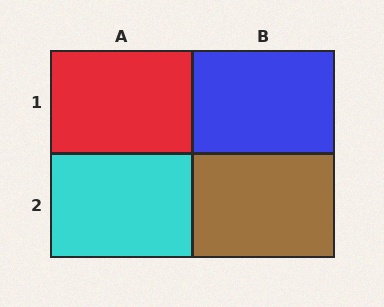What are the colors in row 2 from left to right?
Cyan, brown.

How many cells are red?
1 cell is red.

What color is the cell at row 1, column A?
Red.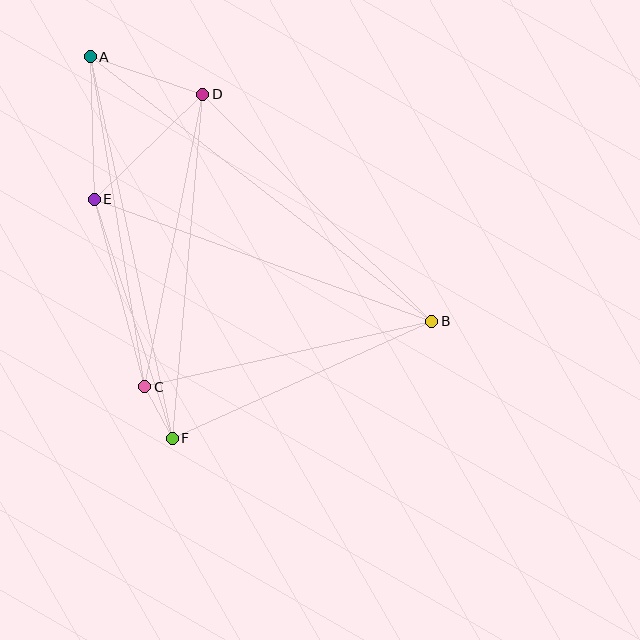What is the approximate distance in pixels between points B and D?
The distance between B and D is approximately 322 pixels.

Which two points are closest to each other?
Points C and F are closest to each other.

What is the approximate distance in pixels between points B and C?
The distance between B and C is approximately 294 pixels.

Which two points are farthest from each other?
Points A and B are farthest from each other.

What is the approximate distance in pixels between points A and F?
The distance between A and F is approximately 390 pixels.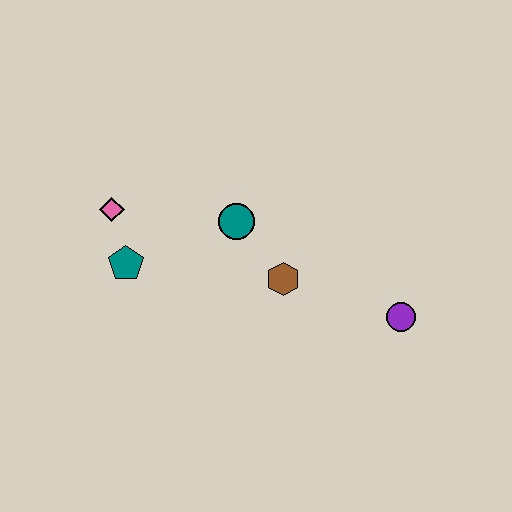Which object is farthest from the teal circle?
The purple circle is farthest from the teal circle.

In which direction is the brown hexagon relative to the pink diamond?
The brown hexagon is to the right of the pink diamond.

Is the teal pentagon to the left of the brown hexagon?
Yes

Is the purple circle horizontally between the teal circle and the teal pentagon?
No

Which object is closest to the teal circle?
The brown hexagon is closest to the teal circle.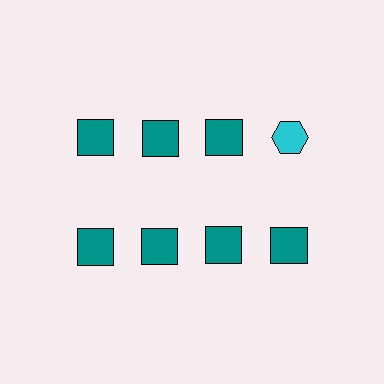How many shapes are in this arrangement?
There are 8 shapes arranged in a grid pattern.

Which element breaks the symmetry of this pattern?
The cyan hexagon in the top row, second from right column breaks the symmetry. All other shapes are teal squares.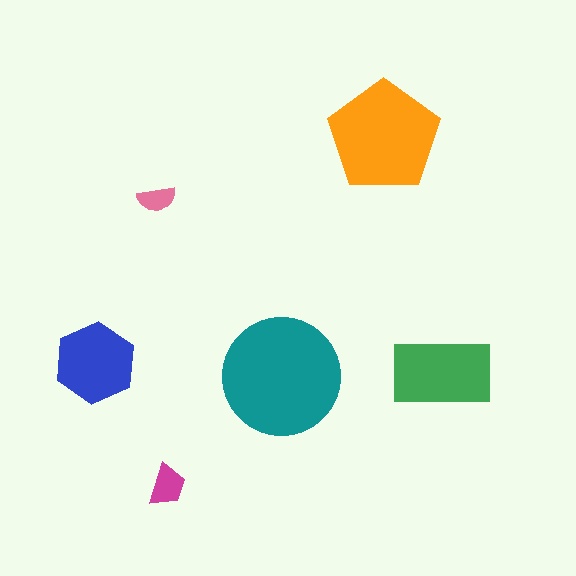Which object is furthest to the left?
The blue hexagon is leftmost.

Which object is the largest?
The teal circle.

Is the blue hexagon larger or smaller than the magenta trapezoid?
Larger.